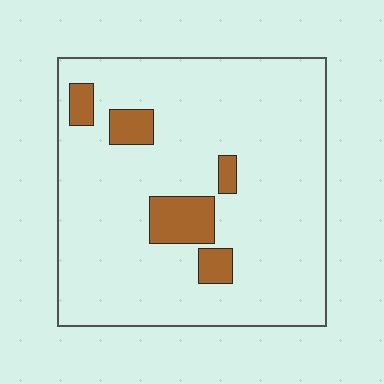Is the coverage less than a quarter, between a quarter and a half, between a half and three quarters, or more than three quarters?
Less than a quarter.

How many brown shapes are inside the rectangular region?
5.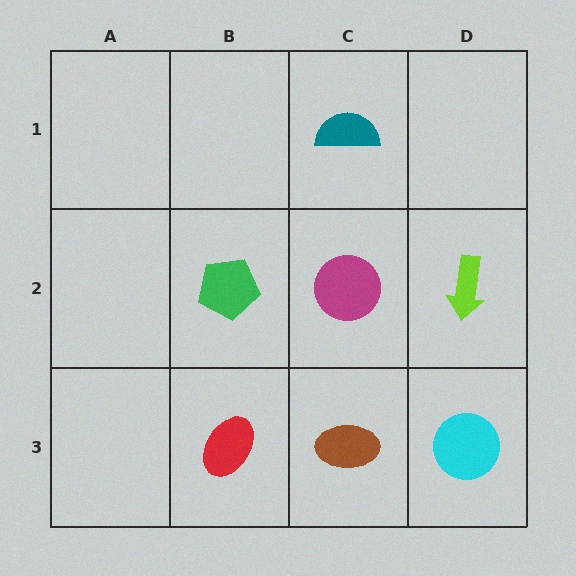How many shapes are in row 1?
1 shape.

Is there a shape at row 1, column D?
No, that cell is empty.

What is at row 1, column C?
A teal semicircle.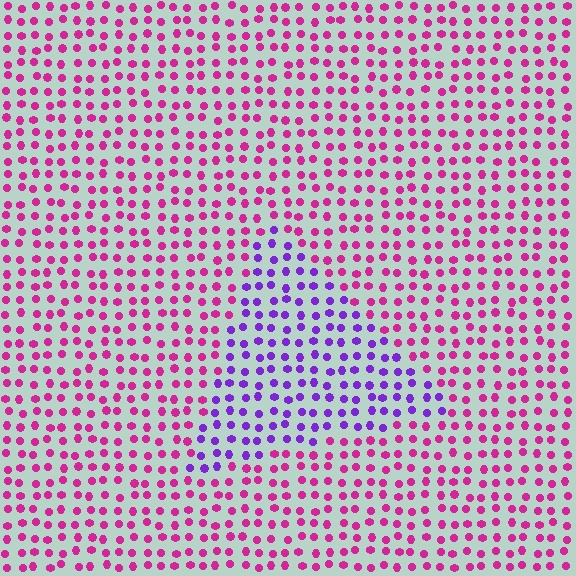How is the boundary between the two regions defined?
The boundary is defined purely by a slight shift in hue (about 49 degrees). Spacing, size, and orientation are identical on both sides.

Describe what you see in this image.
The image is filled with small magenta elements in a uniform arrangement. A triangle-shaped region is visible where the elements are tinted to a slightly different hue, forming a subtle color boundary.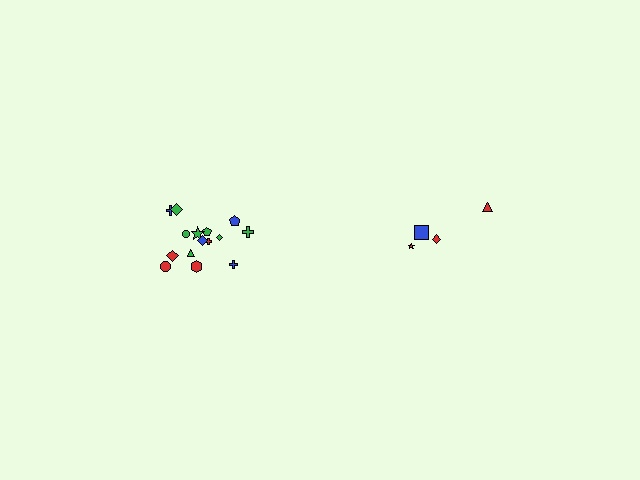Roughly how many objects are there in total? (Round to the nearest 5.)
Roughly 20 objects in total.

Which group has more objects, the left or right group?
The left group.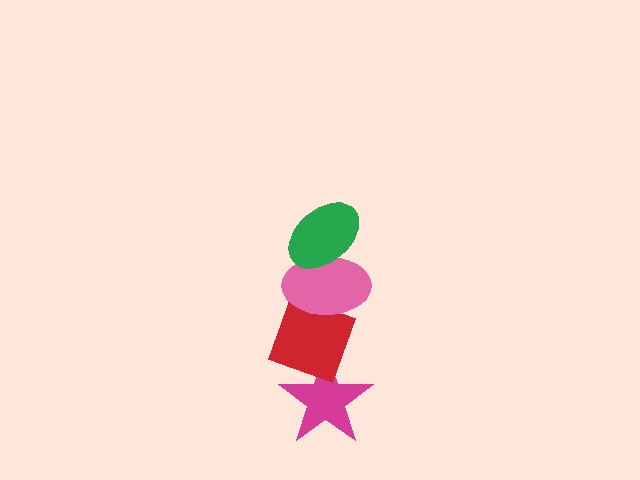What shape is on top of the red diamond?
The pink ellipse is on top of the red diamond.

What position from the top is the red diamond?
The red diamond is 3rd from the top.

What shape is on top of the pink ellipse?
The green ellipse is on top of the pink ellipse.